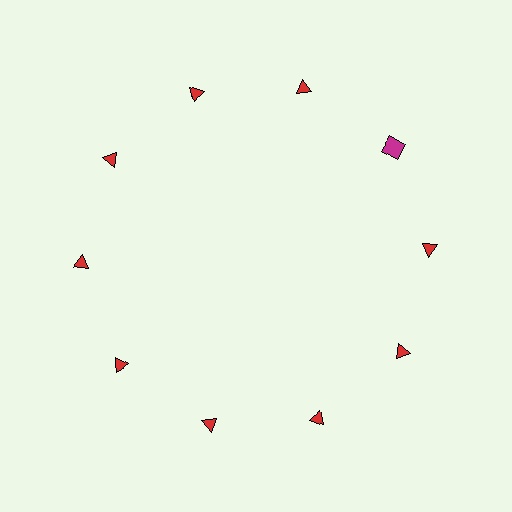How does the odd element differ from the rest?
It differs in both color (magenta instead of red) and shape (square instead of triangle).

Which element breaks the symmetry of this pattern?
The magenta square at roughly the 2 o'clock position breaks the symmetry. All other shapes are red triangles.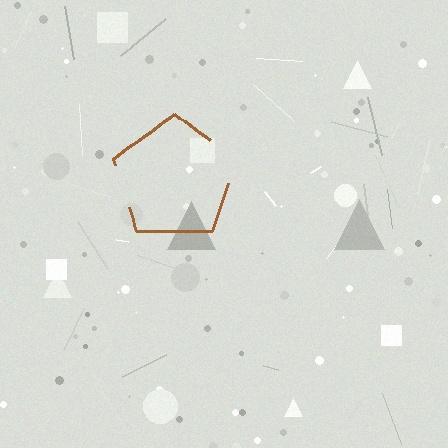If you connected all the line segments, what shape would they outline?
They would outline a pentagon.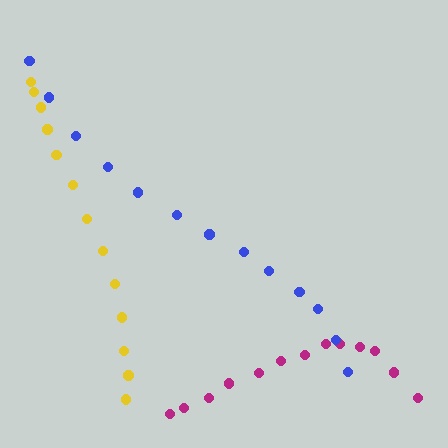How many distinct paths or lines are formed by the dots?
There are 3 distinct paths.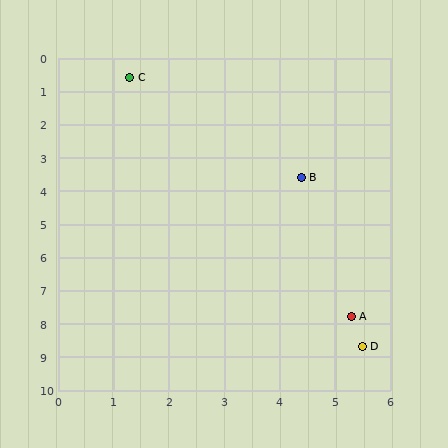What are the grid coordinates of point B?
Point B is at approximately (4.4, 3.6).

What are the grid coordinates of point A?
Point A is at approximately (5.3, 7.8).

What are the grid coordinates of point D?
Point D is at approximately (5.5, 8.7).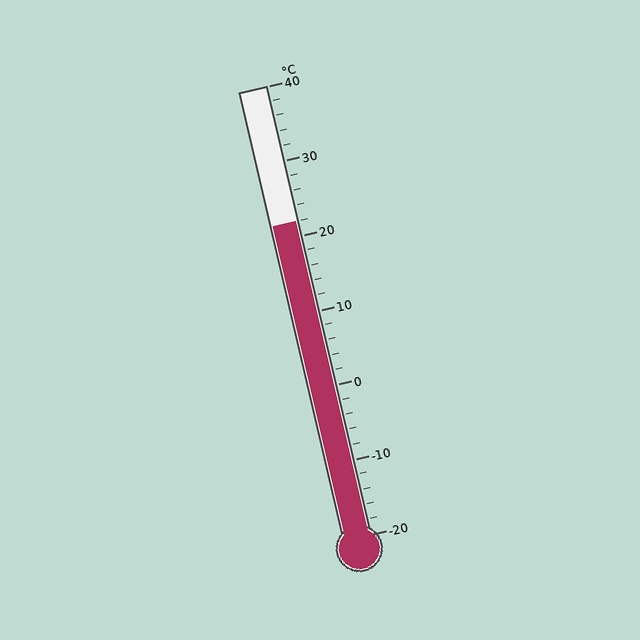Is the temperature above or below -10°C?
The temperature is above -10°C.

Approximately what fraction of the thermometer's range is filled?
The thermometer is filled to approximately 70% of its range.